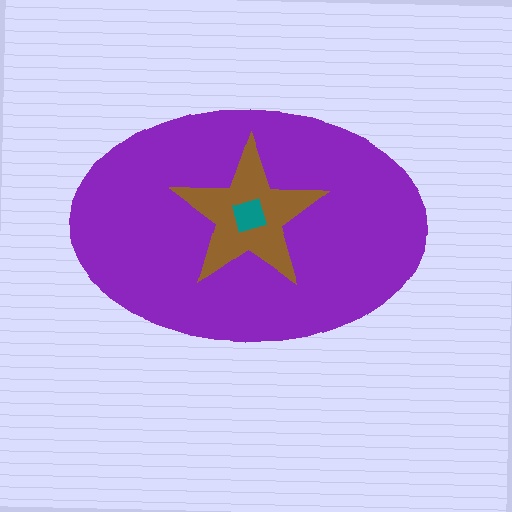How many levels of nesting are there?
3.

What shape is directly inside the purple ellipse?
The brown star.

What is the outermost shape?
The purple ellipse.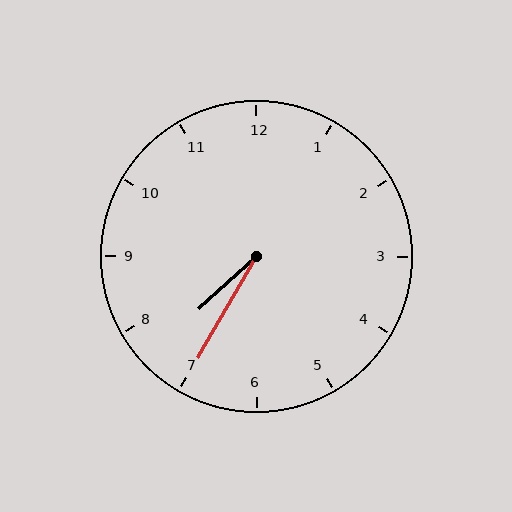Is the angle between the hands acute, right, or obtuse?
It is acute.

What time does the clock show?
7:35.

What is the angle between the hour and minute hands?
Approximately 18 degrees.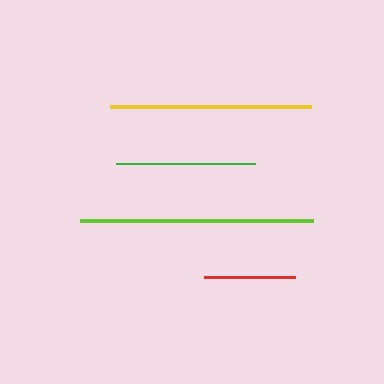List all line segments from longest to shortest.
From longest to shortest: lime, yellow, green, red.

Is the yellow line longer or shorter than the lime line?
The lime line is longer than the yellow line.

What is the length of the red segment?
The red segment is approximately 92 pixels long.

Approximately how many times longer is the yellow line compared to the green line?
The yellow line is approximately 1.4 times the length of the green line.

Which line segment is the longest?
The lime line is the longest at approximately 234 pixels.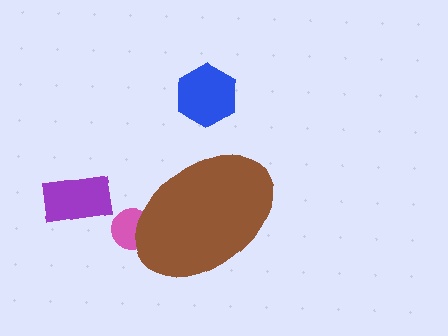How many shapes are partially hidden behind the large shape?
1 shape is partially hidden.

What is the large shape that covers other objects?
A brown ellipse.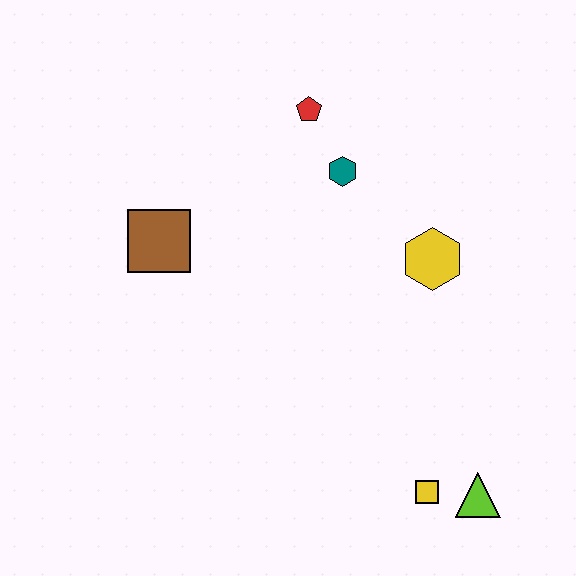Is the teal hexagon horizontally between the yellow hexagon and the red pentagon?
Yes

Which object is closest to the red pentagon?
The teal hexagon is closest to the red pentagon.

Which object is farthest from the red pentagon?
The lime triangle is farthest from the red pentagon.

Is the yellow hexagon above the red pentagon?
No